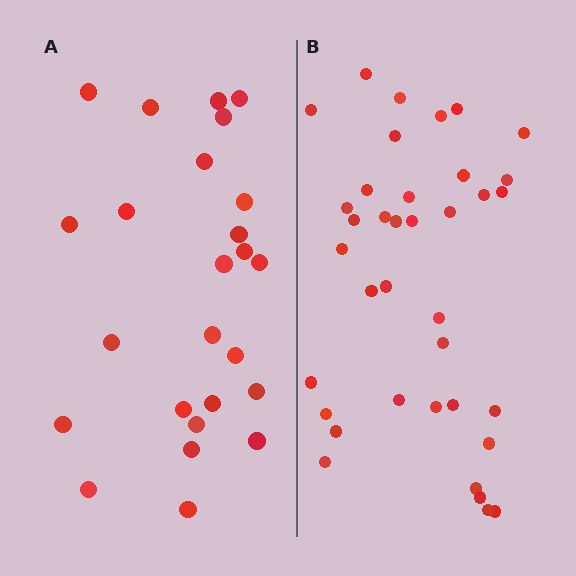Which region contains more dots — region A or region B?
Region B (the right region) has more dots.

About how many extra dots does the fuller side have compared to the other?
Region B has roughly 12 or so more dots than region A.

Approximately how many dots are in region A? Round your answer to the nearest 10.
About 20 dots. (The exact count is 25, which rounds to 20.)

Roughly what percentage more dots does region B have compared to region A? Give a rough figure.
About 50% more.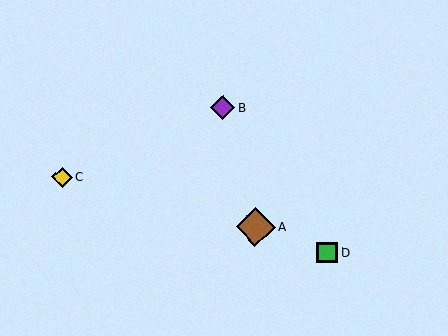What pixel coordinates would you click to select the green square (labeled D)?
Click at (327, 253) to select the green square D.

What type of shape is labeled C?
Shape C is a yellow diamond.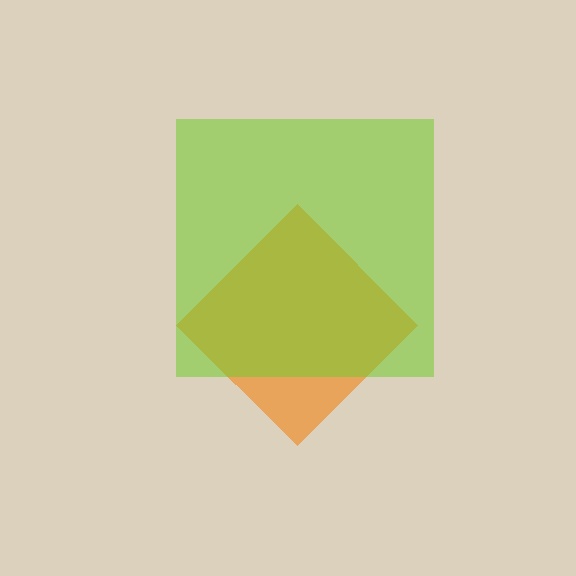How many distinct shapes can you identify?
There are 2 distinct shapes: an orange diamond, a lime square.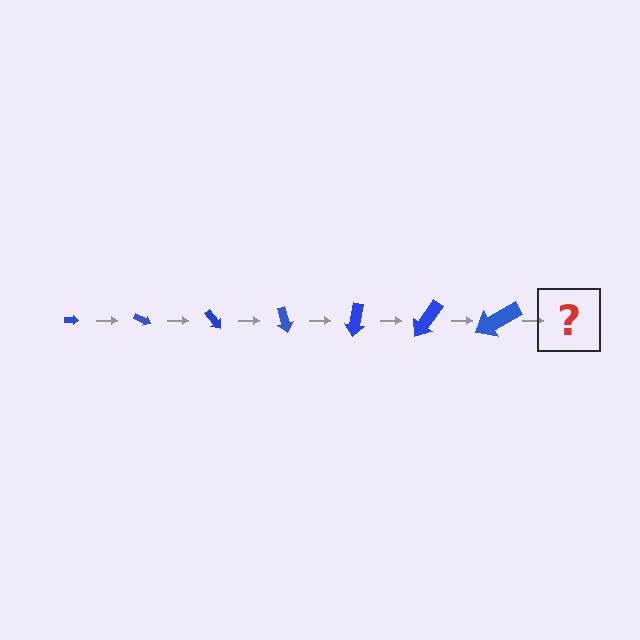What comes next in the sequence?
The next element should be an arrow, larger than the previous one and rotated 175 degrees from the start.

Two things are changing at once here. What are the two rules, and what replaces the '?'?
The two rules are that the arrow grows larger each step and it rotates 25 degrees each step. The '?' should be an arrow, larger than the previous one and rotated 175 degrees from the start.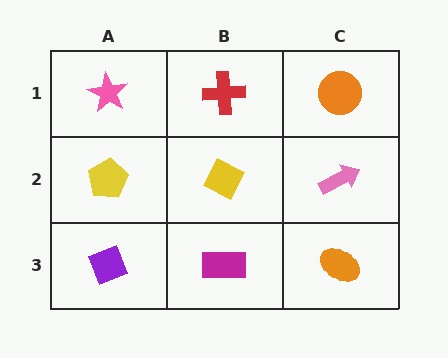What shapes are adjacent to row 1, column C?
A pink arrow (row 2, column C), a red cross (row 1, column B).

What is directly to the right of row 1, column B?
An orange circle.